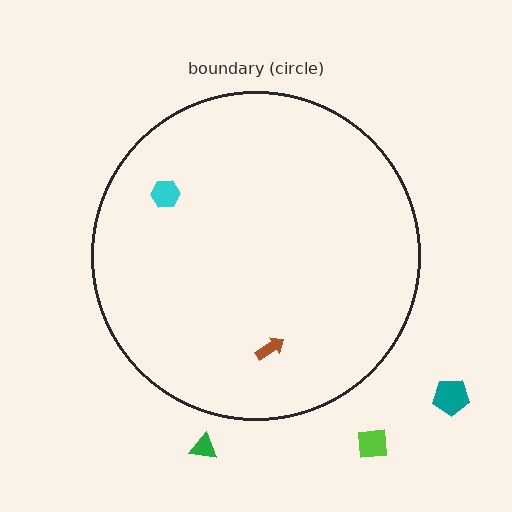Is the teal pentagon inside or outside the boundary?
Outside.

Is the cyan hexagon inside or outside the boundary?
Inside.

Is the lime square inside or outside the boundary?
Outside.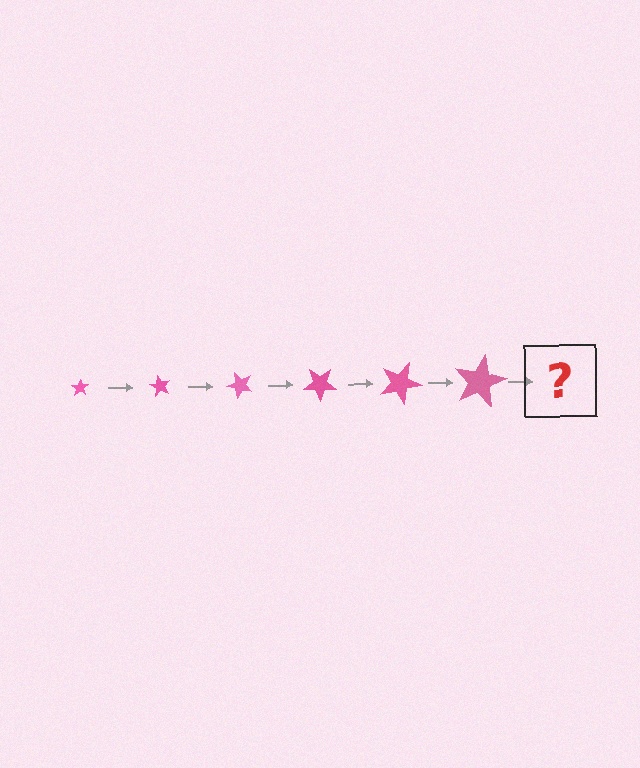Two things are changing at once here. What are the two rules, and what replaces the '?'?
The two rules are that the star grows larger each step and it rotates 60 degrees each step. The '?' should be a star, larger than the previous one and rotated 360 degrees from the start.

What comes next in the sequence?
The next element should be a star, larger than the previous one and rotated 360 degrees from the start.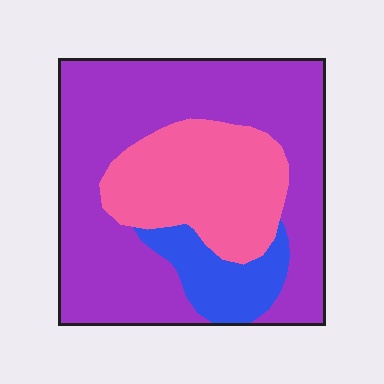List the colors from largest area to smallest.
From largest to smallest: purple, pink, blue.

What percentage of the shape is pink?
Pink takes up about one quarter (1/4) of the shape.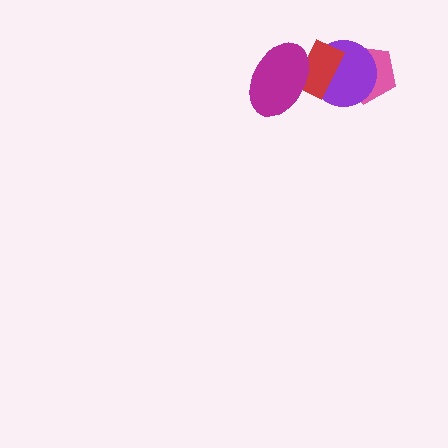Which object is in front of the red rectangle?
The magenta ellipse is in front of the red rectangle.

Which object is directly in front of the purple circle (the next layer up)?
The red rectangle is directly in front of the purple circle.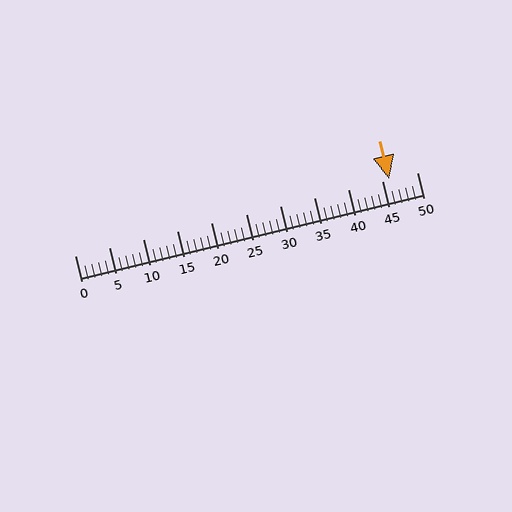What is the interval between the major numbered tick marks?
The major tick marks are spaced 5 units apart.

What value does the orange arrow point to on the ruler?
The orange arrow points to approximately 46.